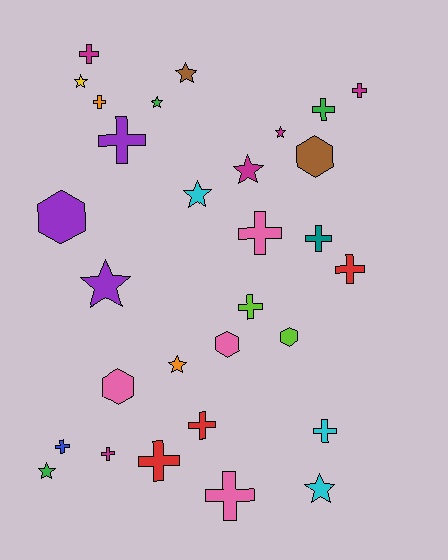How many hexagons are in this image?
There are 5 hexagons.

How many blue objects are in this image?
There is 1 blue object.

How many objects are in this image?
There are 30 objects.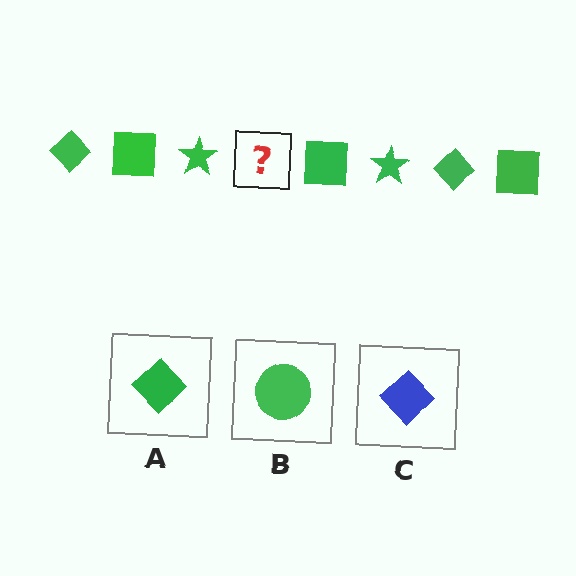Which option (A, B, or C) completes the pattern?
A.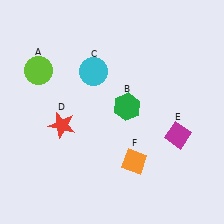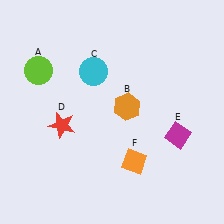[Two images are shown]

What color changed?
The hexagon (B) changed from green in Image 1 to orange in Image 2.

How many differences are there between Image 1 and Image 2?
There is 1 difference between the two images.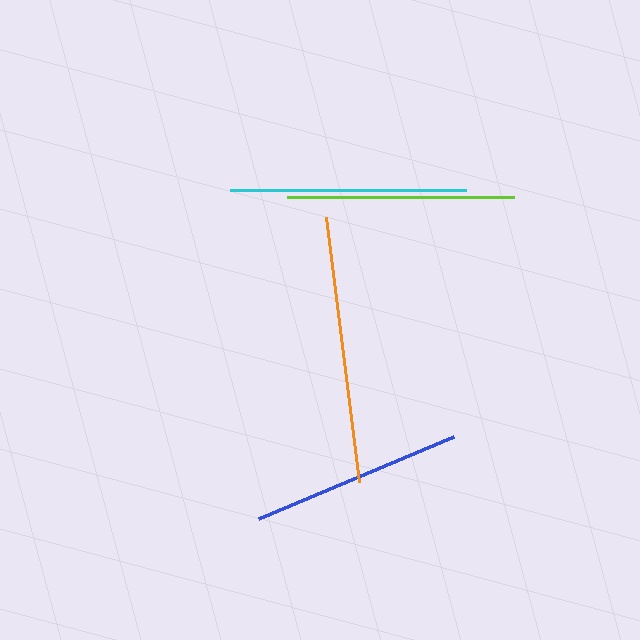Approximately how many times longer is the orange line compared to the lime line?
The orange line is approximately 1.2 times the length of the lime line.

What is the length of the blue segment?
The blue segment is approximately 212 pixels long.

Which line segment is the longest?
The orange line is the longest at approximately 267 pixels.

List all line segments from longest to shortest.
From longest to shortest: orange, cyan, lime, blue.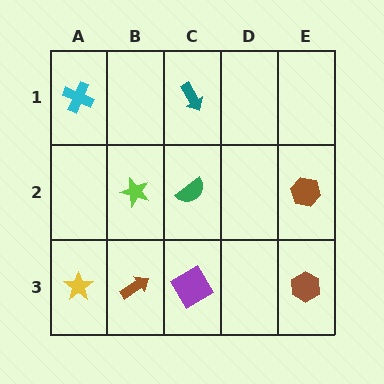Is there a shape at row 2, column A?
No, that cell is empty.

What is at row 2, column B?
A lime star.